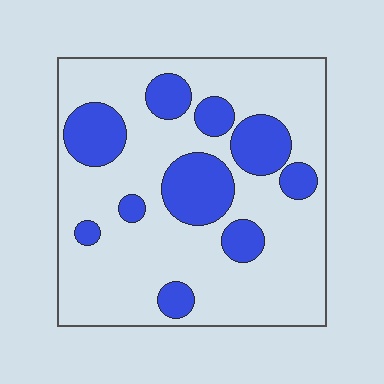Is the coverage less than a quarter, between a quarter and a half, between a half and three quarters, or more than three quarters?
Between a quarter and a half.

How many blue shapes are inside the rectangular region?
10.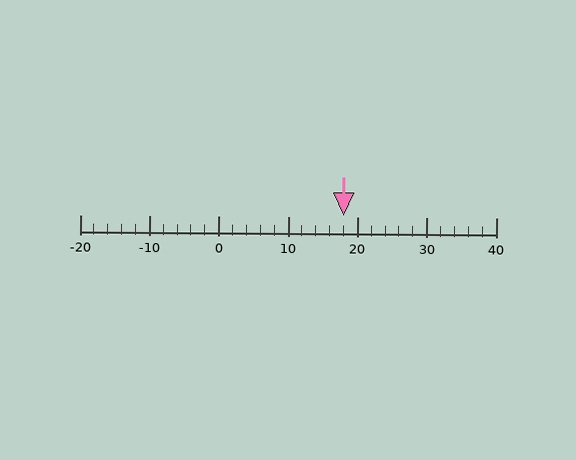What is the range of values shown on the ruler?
The ruler shows values from -20 to 40.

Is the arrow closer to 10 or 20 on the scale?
The arrow is closer to 20.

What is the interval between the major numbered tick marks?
The major tick marks are spaced 10 units apart.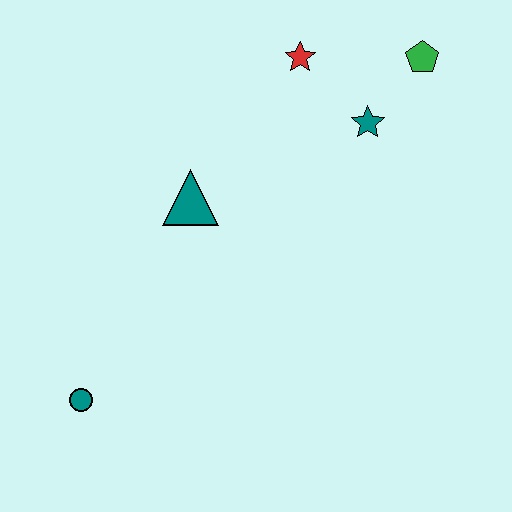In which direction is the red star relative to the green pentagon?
The red star is to the left of the green pentagon.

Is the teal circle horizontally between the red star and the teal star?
No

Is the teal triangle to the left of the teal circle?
No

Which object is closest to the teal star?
The green pentagon is closest to the teal star.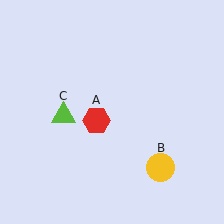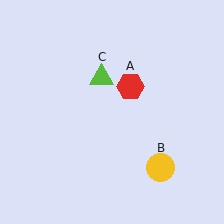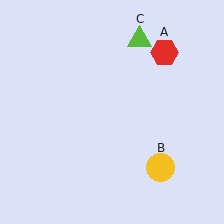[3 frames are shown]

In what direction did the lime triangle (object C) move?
The lime triangle (object C) moved up and to the right.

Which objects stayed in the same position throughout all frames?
Yellow circle (object B) remained stationary.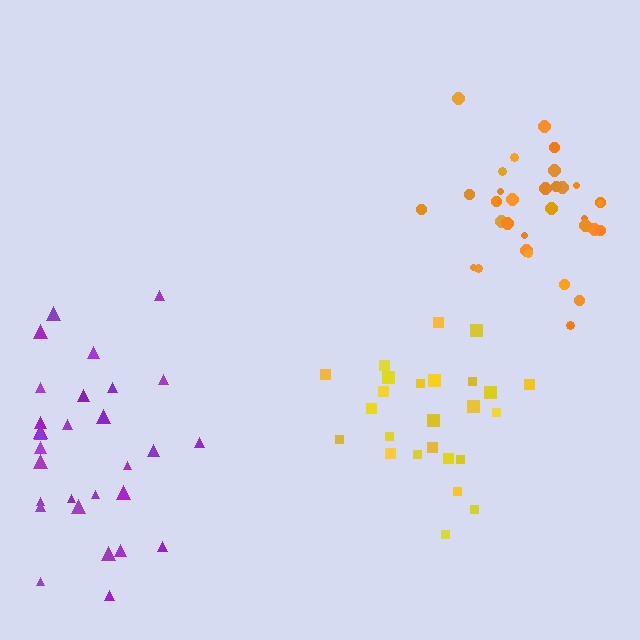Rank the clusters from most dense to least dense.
orange, yellow, purple.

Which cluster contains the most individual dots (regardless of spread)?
Orange (32).